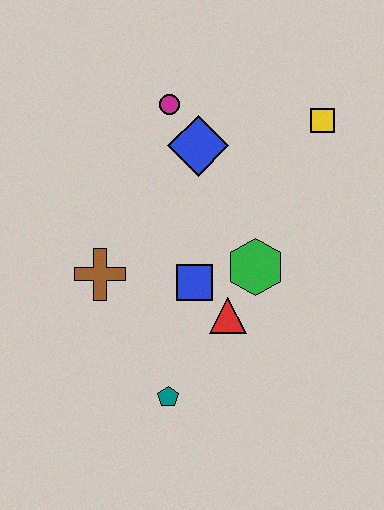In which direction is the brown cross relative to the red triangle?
The brown cross is to the left of the red triangle.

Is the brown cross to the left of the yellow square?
Yes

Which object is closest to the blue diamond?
The magenta circle is closest to the blue diamond.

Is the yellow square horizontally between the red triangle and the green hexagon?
No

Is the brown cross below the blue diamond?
Yes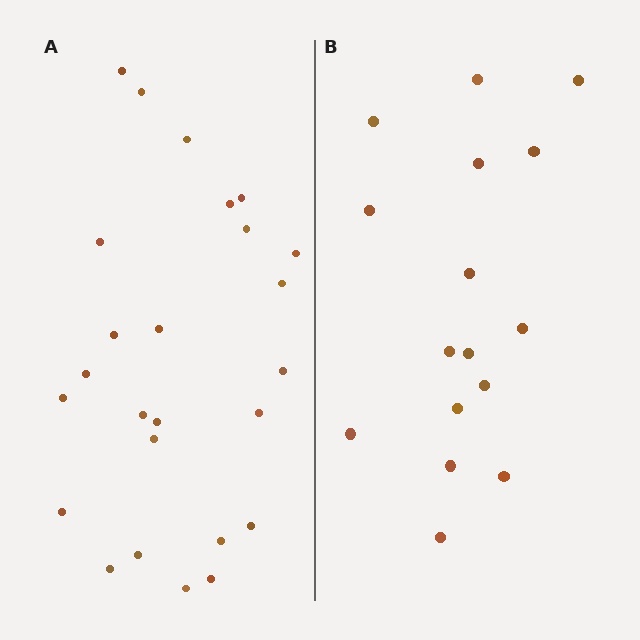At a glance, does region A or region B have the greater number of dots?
Region A (the left region) has more dots.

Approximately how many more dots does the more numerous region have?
Region A has roughly 8 or so more dots than region B.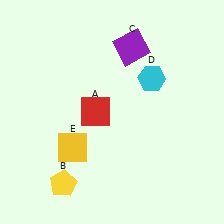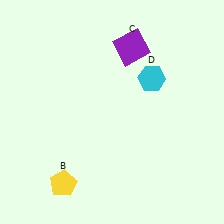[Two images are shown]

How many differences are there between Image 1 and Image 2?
There are 2 differences between the two images.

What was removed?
The red square (A), the yellow square (E) were removed in Image 2.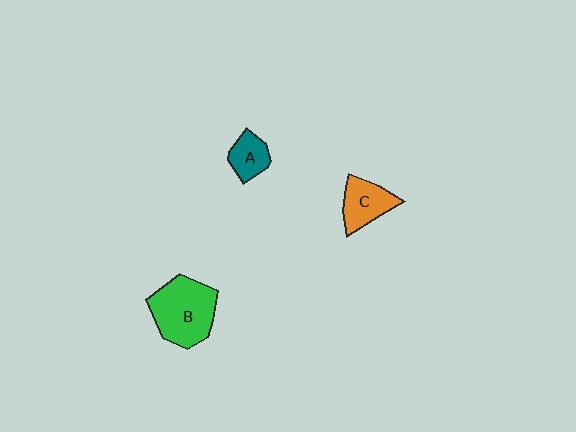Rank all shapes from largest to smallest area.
From largest to smallest: B (green), C (orange), A (teal).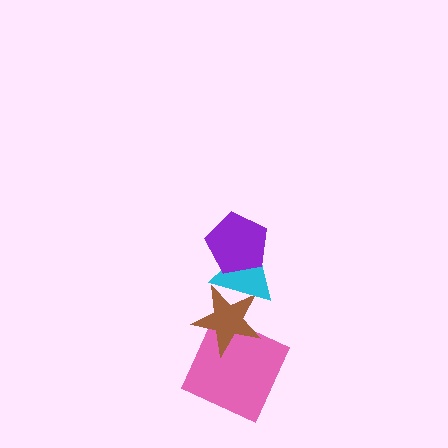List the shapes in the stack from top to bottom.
From top to bottom: the purple pentagon, the cyan triangle, the brown star, the pink square.